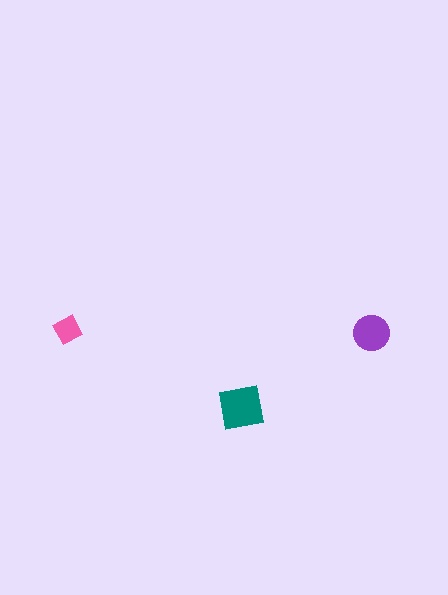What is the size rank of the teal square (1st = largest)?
1st.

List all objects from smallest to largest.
The pink diamond, the purple circle, the teal square.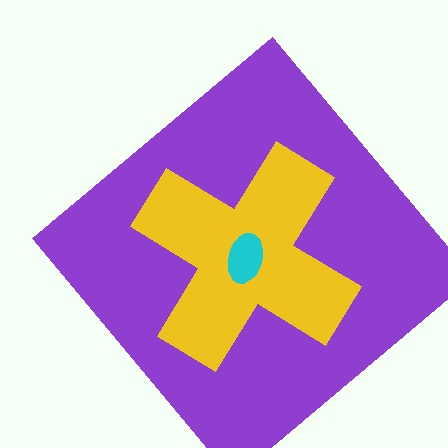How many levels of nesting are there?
3.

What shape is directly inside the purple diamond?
The yellow cross.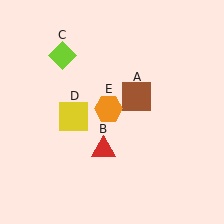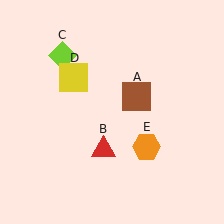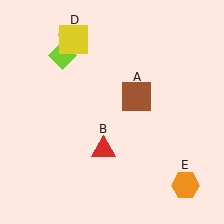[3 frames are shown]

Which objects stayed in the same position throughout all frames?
Brown square (object A) and red triangle (object B) and lime diamond (object C) remained stationary.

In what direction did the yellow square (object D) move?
The yellow square (object D) moved up.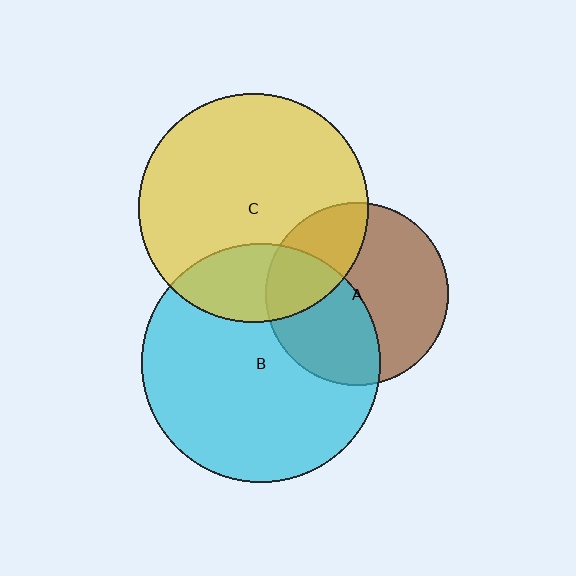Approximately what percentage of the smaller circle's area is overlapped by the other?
Approximately 30%.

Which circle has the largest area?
Circle B (cyan).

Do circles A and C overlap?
Yes.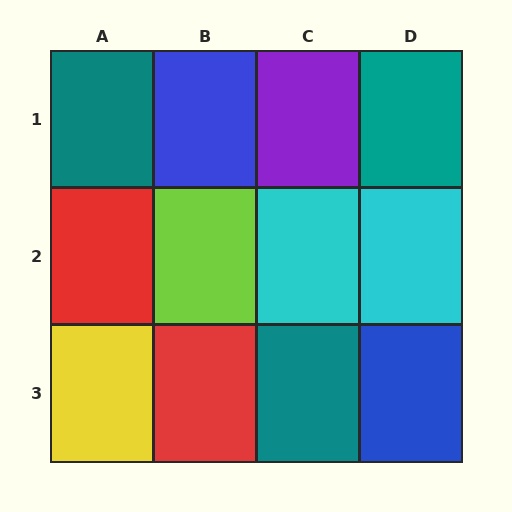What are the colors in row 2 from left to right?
Red, lime, cyan, cyan.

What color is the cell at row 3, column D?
Blue.